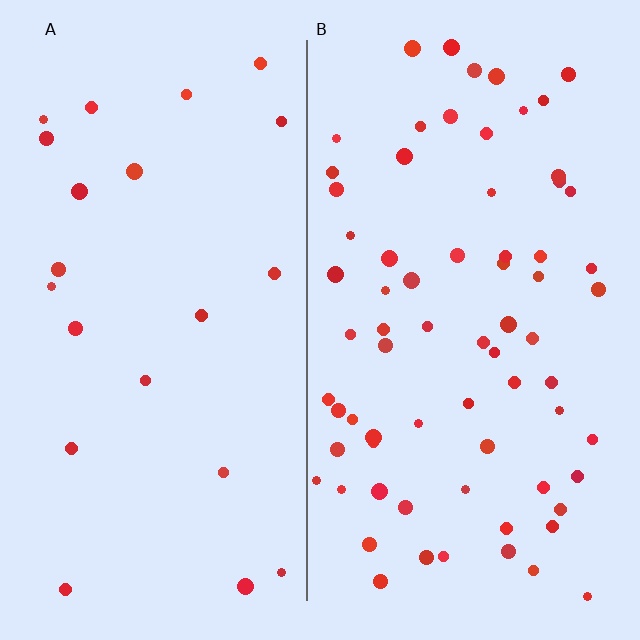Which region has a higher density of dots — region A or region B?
B (the right).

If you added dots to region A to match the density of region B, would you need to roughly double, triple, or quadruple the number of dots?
Approximately triple.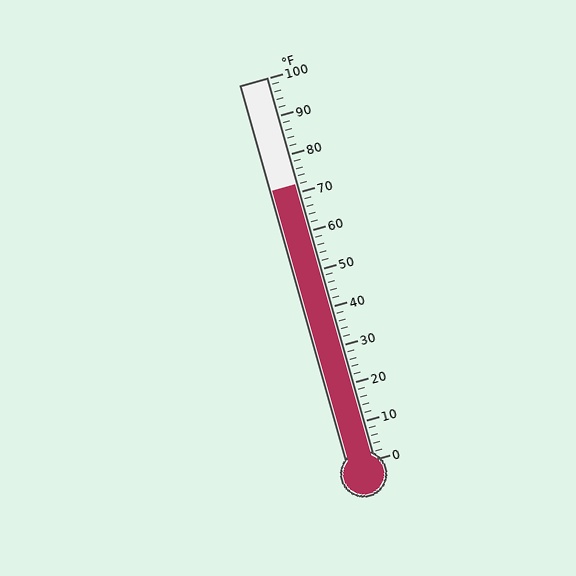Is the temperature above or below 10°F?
The temperature is above 10°F.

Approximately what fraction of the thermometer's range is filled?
The thermometer is filled to approximately 70% of its range.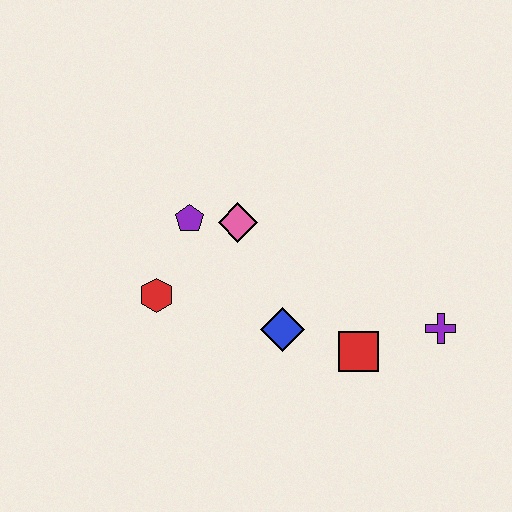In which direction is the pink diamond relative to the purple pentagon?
The pink diamond is to the right of the purple pentagon.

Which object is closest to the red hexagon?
The purple pentagon is closest to the red hexagon.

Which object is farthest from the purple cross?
The red hexagon is farthest from the purple cross.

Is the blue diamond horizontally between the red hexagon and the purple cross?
Yes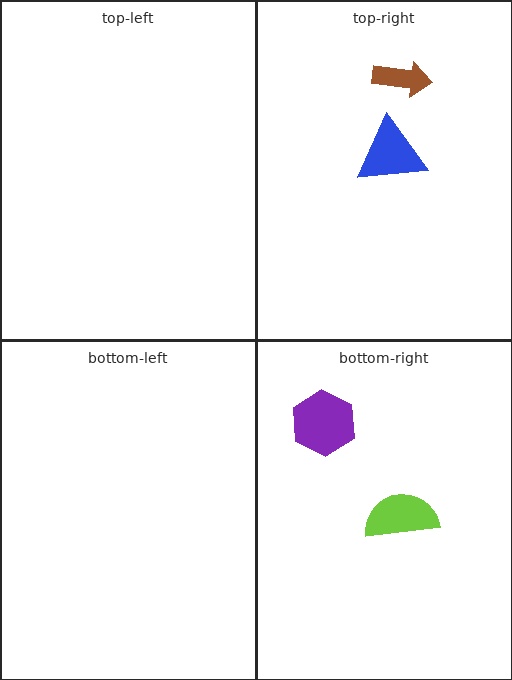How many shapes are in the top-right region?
2.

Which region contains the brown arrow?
The top-right region.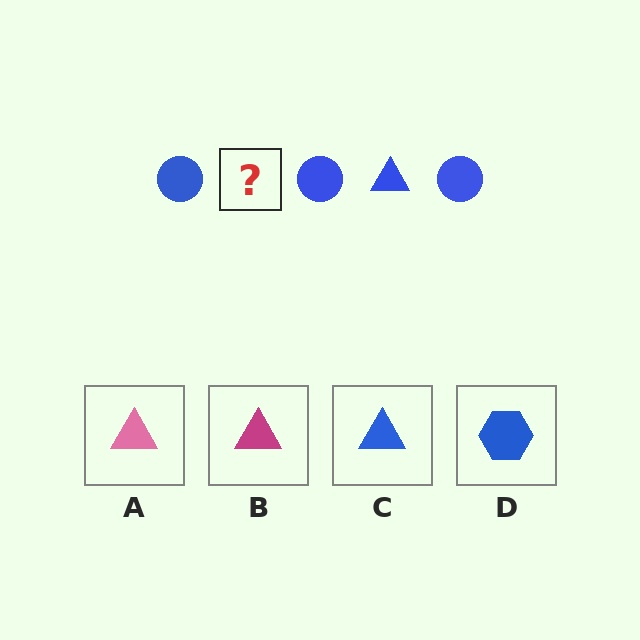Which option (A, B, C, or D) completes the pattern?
C.